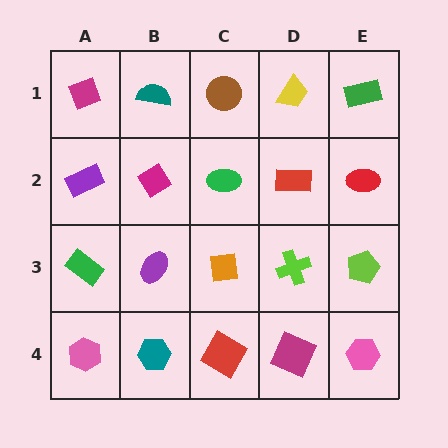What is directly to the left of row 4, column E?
A magenta square.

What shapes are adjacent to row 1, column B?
A magenta diamond (row 2, column B), a magenta diamond (row 1, column A), a brown circle (row 1, column C).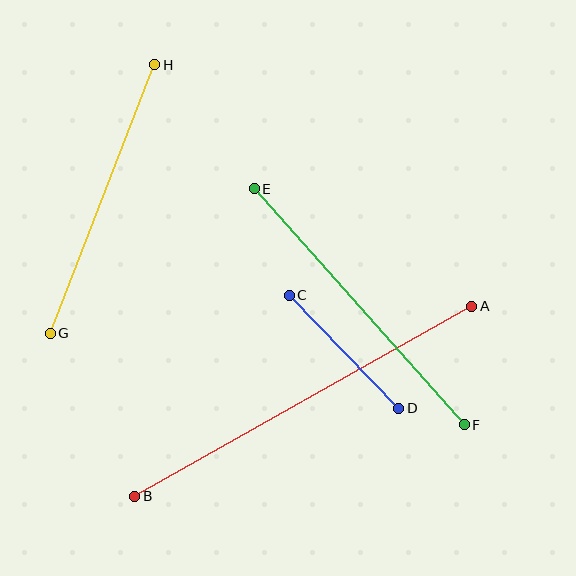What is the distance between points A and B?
The distance is approximately 387 pixels.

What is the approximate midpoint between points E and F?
The midpoint is at approximately (359, 307) pixels.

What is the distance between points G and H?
The distance is approximately 288 pixels.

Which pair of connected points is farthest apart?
Points A and B are farthest apart.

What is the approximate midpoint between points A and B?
The midpoint is at approximately (303, 401) pixels.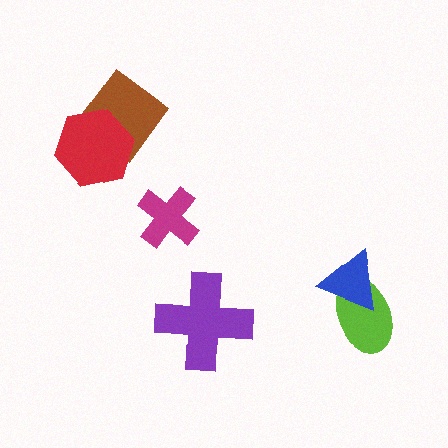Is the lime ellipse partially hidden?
Yes, it is partially covered by another shape.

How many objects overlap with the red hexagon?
1 object overlaps with the red hexagon.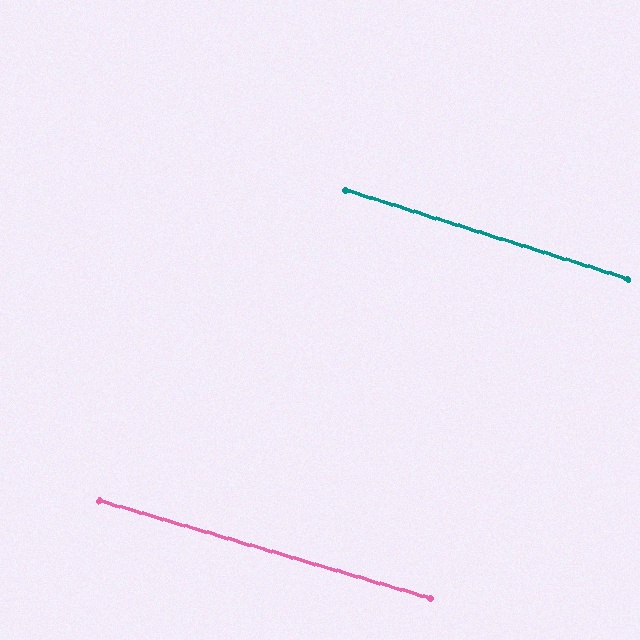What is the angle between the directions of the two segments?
Approximately 1 degree.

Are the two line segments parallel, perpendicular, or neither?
Parallel — their directions differ by only 1.2°.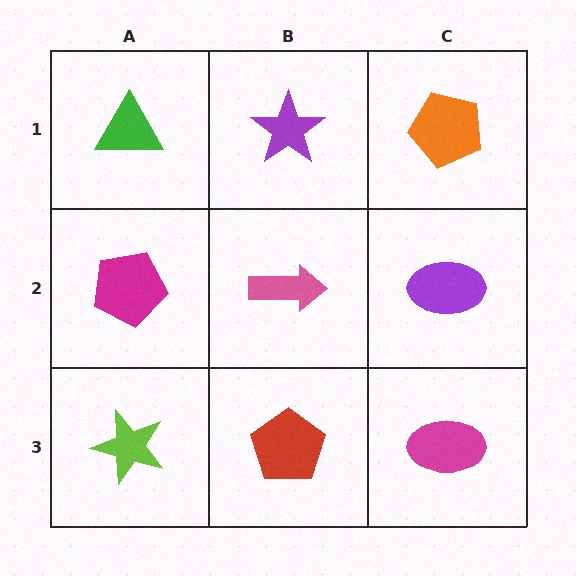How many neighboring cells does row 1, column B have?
3.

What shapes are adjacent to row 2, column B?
A purple star (row 1, column B), a red pentagon (row 3, column B), a magenta pentagon (row 2, column A), a purple ellipse (row 2, column C).